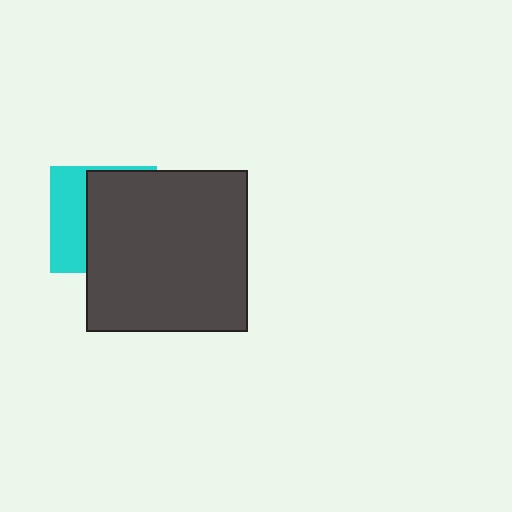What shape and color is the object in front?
The object in front is a dark gray square.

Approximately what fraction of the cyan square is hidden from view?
Roughly 64% of the cyan square is hidden behind the dark gray square.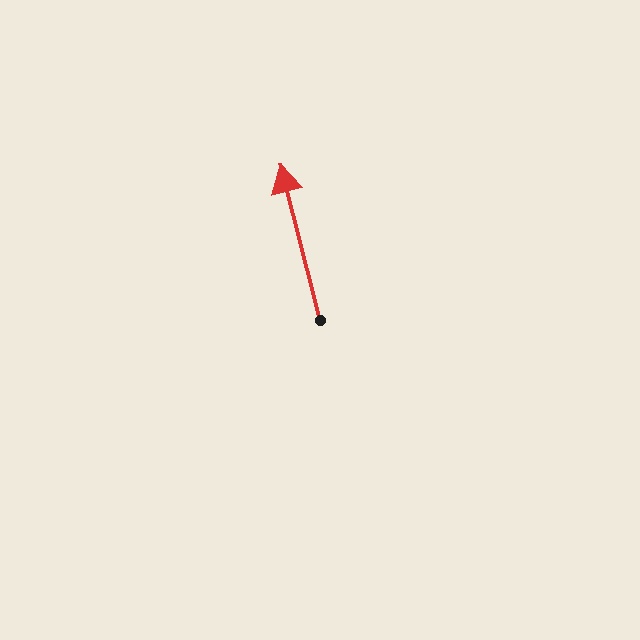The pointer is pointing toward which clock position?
Roughly 12 o'clock.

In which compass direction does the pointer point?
North.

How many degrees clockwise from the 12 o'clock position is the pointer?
Approximately 346 degrees.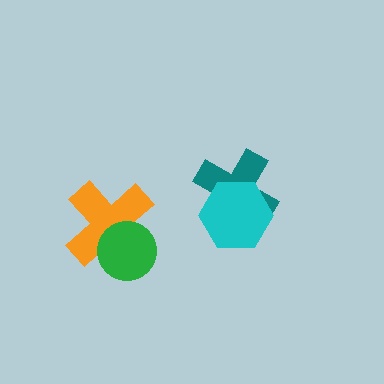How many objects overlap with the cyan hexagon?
1 object overlaps with the cyan hexagon.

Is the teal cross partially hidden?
Yes, it is partially covered by another shape.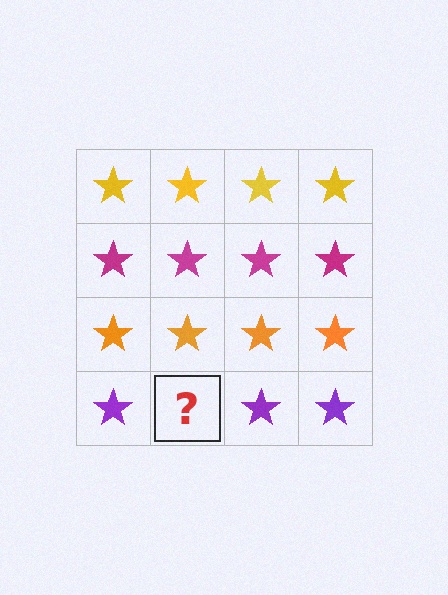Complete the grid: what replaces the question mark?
The question mark should be replaced with a purple star.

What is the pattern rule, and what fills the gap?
The rule is that each row has a consistent color. The gap should be filled with a purple star.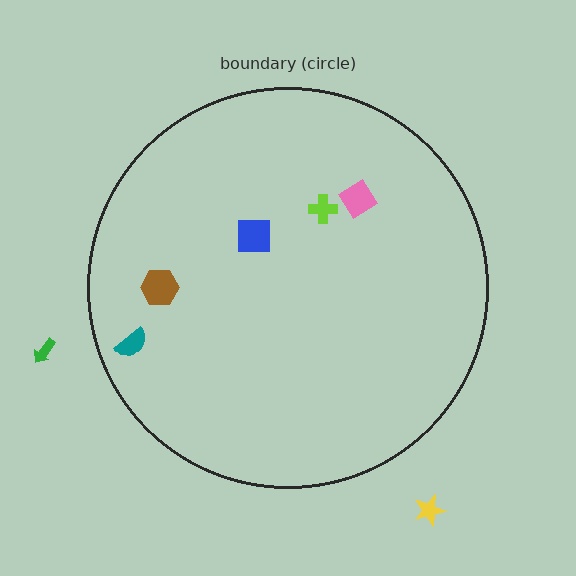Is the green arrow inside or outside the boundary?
Outside.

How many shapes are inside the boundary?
5 inside, 2 outside.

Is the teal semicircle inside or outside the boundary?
Inside.